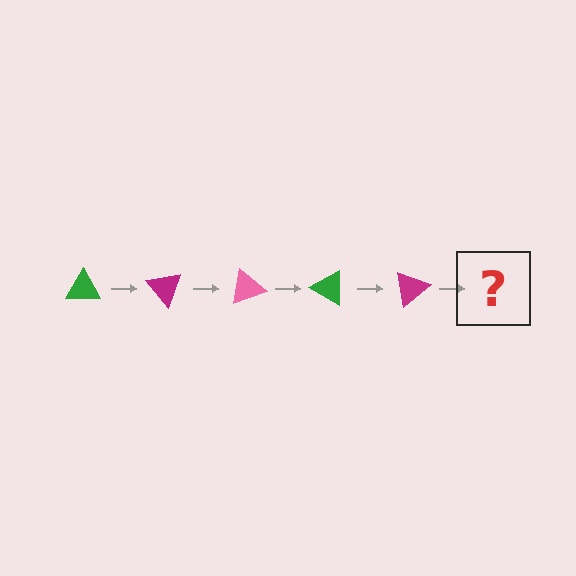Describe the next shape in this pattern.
It should be a pink triangle, rotated 250 degrees from the start.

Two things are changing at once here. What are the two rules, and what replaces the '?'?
The two rules are that it rotates 50 degrees each step and the color cycles through green, magenta, and pink. The '?' should be a pink triangle, rotated 250 degrees from the start.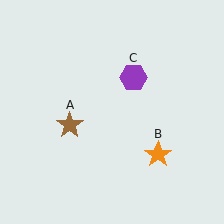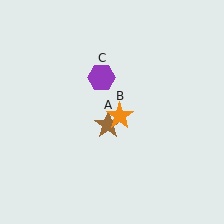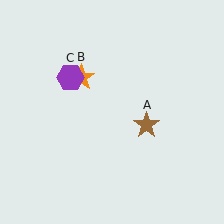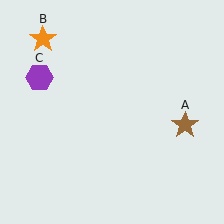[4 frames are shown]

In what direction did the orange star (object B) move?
The orange star (object B) moved up and to the left.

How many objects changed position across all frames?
3 objects changed position: brown star (object A), orange star (object B), purple hexagon (object C).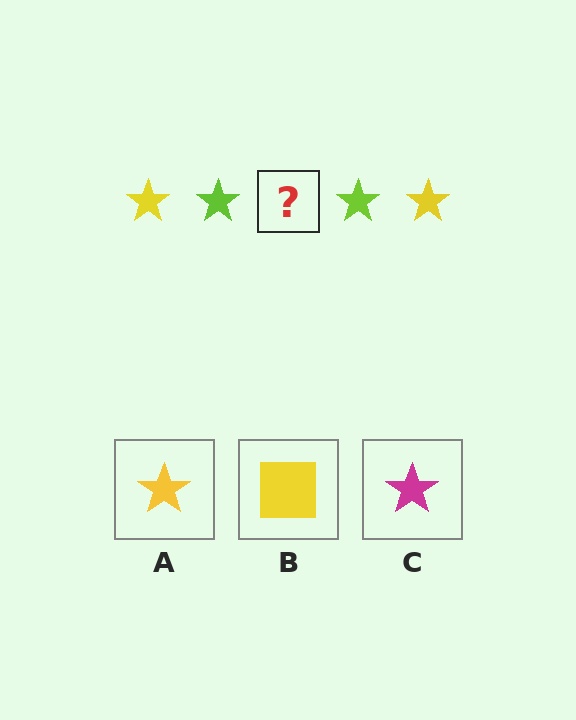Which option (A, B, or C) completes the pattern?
A.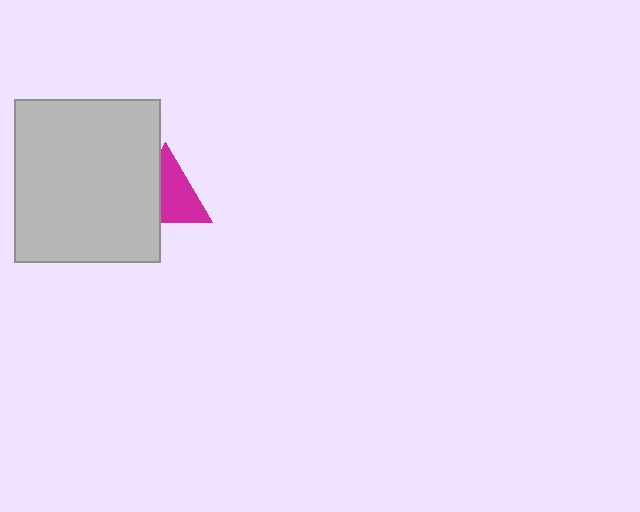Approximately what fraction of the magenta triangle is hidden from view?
Roughly 41% of the magenta triangle is hidden behind the light gray rectangle.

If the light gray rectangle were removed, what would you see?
You would see the complete magenta triangle.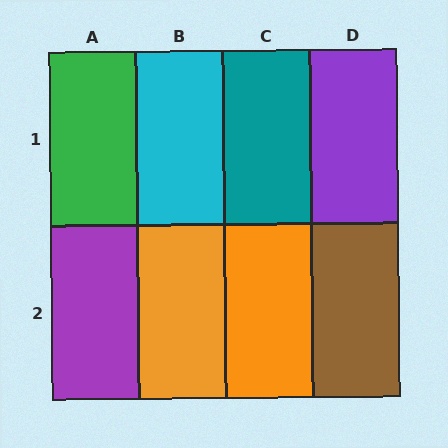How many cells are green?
1 cell is green.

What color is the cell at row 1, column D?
Purple.